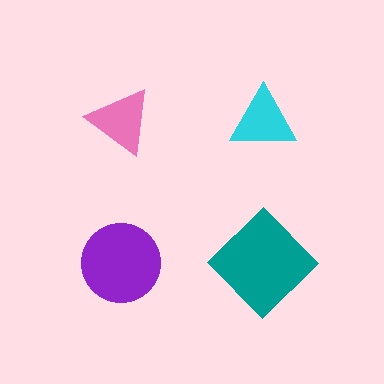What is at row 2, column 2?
A teal diamond.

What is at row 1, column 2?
A cyan triangle.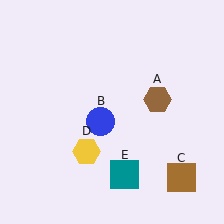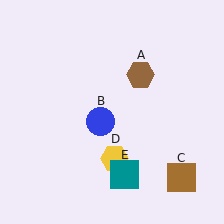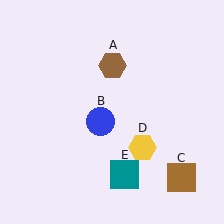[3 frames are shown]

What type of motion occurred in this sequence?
The brown hexagon (object A), yellow hexagon (object D) rotated counterclockwise around the center of the scene.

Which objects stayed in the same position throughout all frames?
Blue circle (object B) and brown square (object C) and teal square (object E) remained stationary.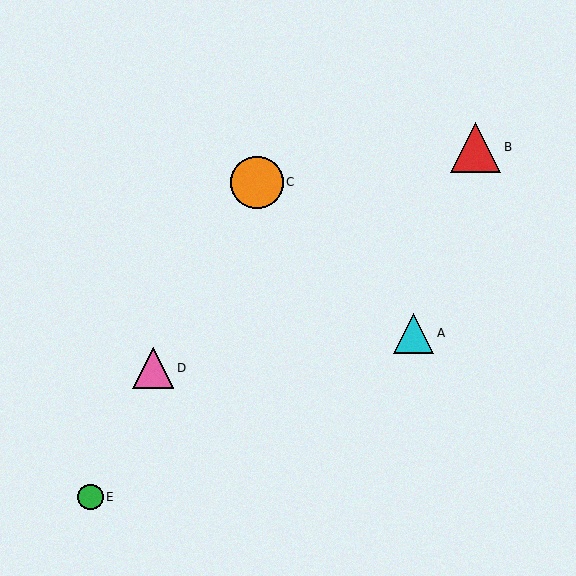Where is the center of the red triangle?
The center of the red triangle is at (476, 147).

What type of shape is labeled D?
Shape D is a pink triangle.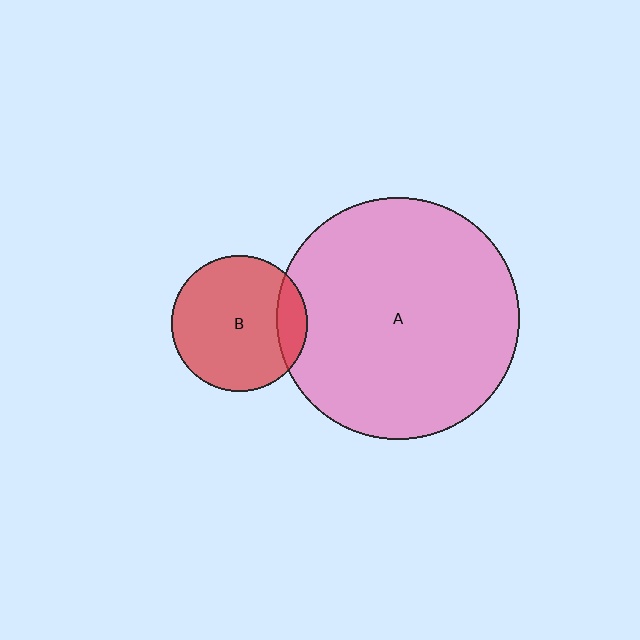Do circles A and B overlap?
Yes.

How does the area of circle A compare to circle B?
Approximately 3.2 times.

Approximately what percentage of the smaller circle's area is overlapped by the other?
Approximately 15%.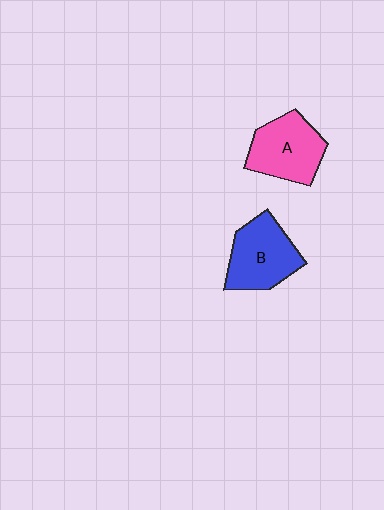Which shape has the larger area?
Shape B (blue).